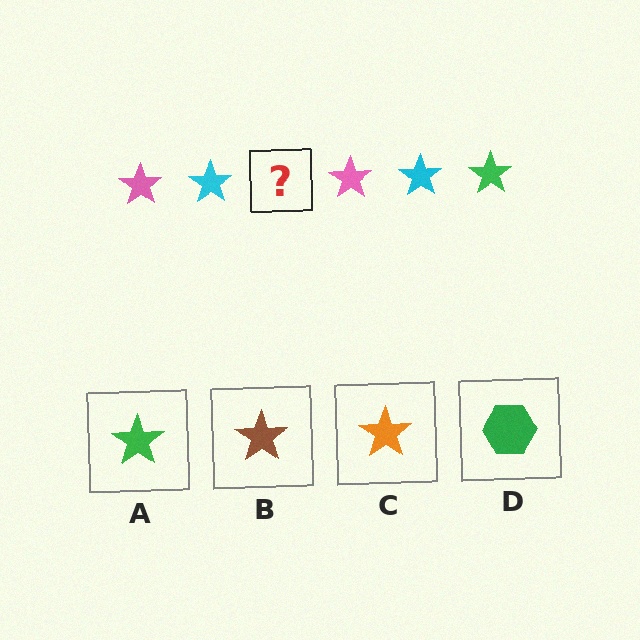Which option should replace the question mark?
Option A.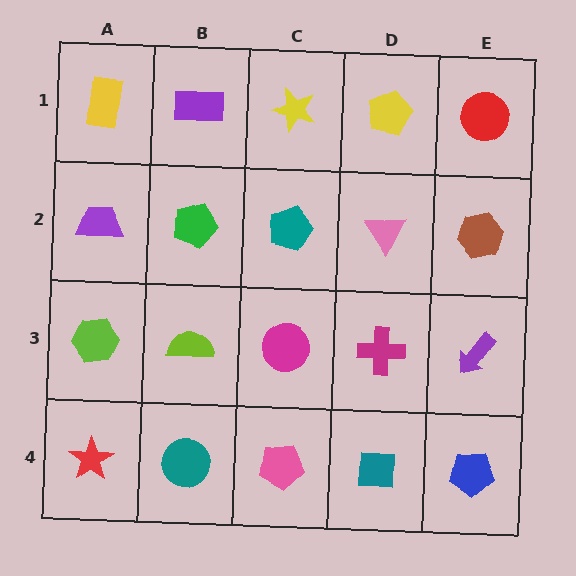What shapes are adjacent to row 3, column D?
A pink triangle (row 2, column D), a teal square (row 4, column D), a magenta circle (row 3, column C), a purple arrow (row 3, column E).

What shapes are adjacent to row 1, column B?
A green pentagon (row 2, column B), a yellow rectangle (row 1, column A), a yellow star (row 1, column C).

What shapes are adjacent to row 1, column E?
A brown hexagon (row 2, column E), a yellow pentagon (row 1, column D).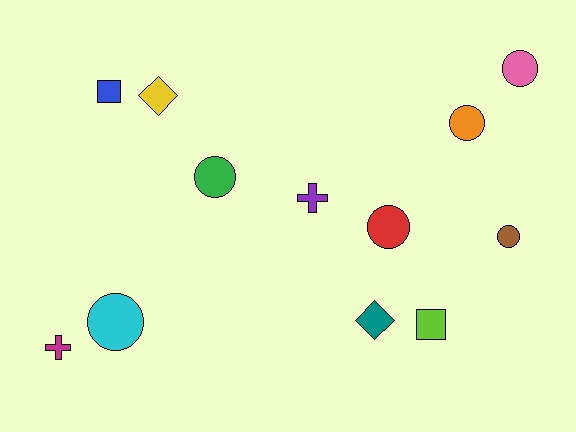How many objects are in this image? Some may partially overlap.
There are 12 objects.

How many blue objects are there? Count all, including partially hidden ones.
There is 1 blue object.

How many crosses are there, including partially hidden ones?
There are 2 crosses.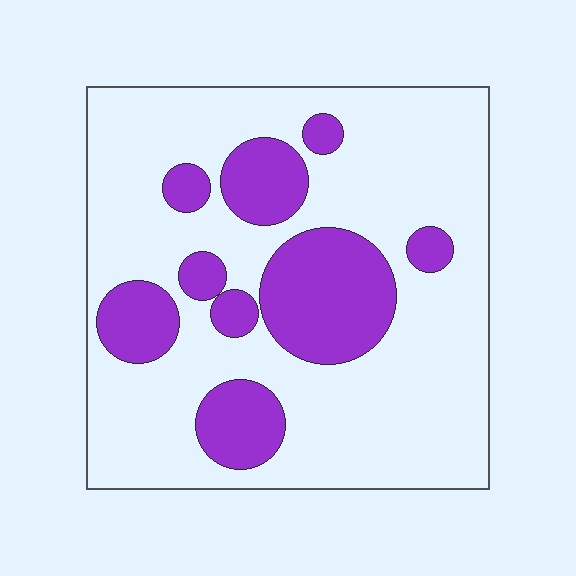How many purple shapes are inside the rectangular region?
9.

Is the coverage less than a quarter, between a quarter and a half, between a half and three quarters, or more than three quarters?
Between a quarter and a half.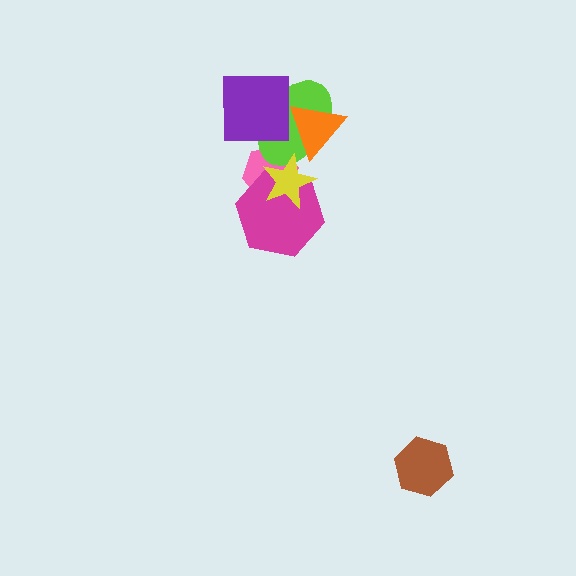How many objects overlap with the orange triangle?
2 objects overlap with the orange triangle.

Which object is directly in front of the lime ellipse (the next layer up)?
The purple square is directly in front of the lime ellipse.